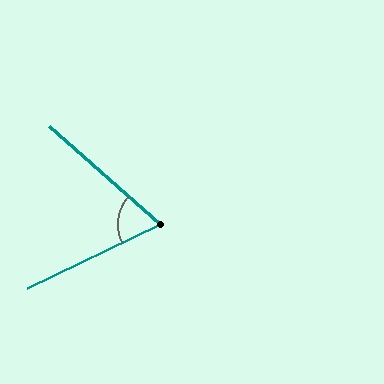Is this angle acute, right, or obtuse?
It is acute.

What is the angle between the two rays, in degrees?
Approximately 67 degrees.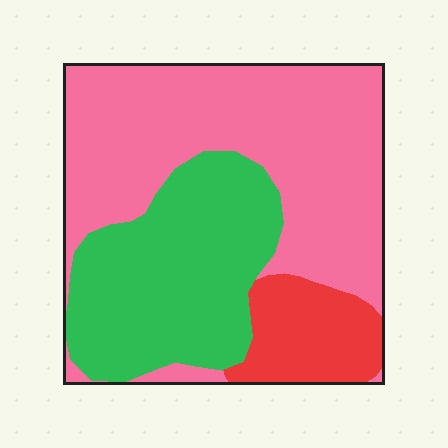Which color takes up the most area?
Pink, at roughly 55%.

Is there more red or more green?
Green.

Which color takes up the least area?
Red, at roughly 15%.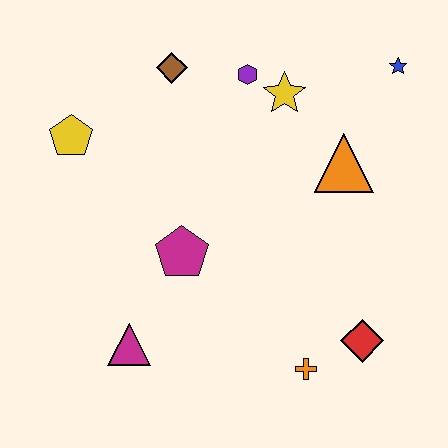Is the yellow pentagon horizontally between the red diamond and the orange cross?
No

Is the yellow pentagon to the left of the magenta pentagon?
Yes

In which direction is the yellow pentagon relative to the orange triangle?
The yellow pentagon is to the left of the orange triangle.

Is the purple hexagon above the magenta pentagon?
Yes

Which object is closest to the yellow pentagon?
The brown diamond is closest to the yellow pentagon.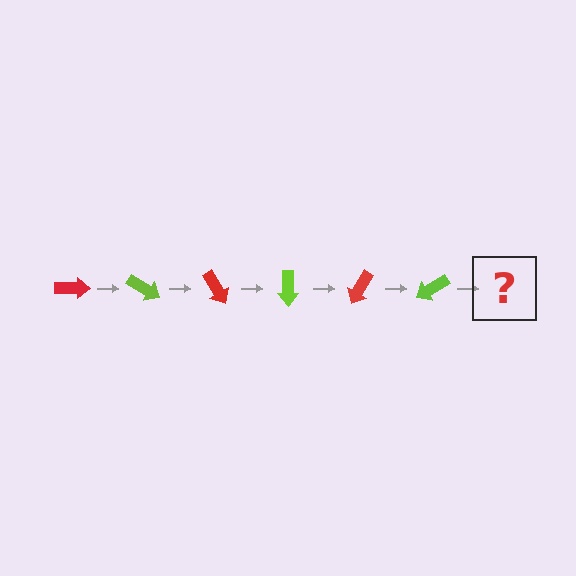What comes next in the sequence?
The next element should be a red arrow, rotated 180 degrees from the start.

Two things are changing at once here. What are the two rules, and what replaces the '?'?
The two rules are that it rotates 30 degrees each step and the color cycles through red and lime. The '?' should be a red arrow, rotated 180 degrees from the start.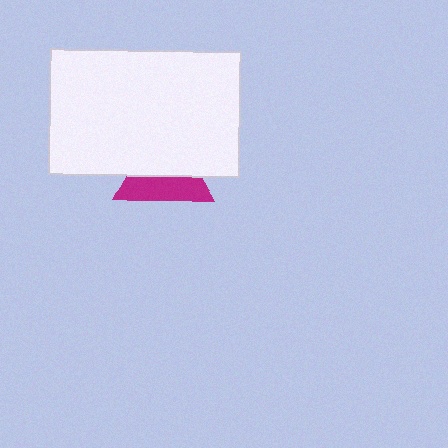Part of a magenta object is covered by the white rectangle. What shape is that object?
It is a triangle.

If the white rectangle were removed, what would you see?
You would see the complete magenta triangle.